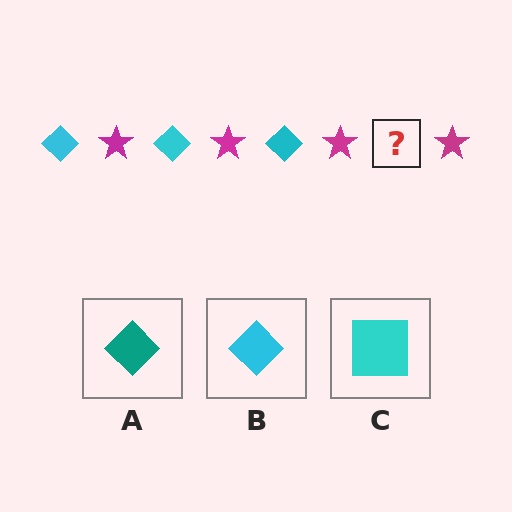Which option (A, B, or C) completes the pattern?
B.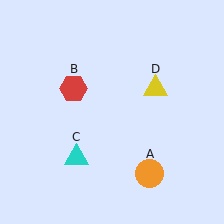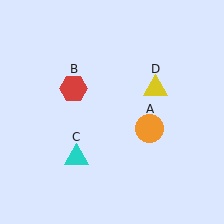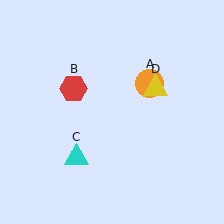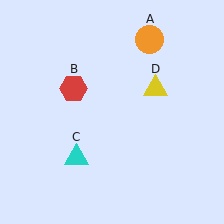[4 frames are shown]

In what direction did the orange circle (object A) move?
The orange circle (object A) moved up.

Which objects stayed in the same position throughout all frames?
Red hexagon (object B) and cyan triangle (object C) and yellow triangle (object D) remained stationary.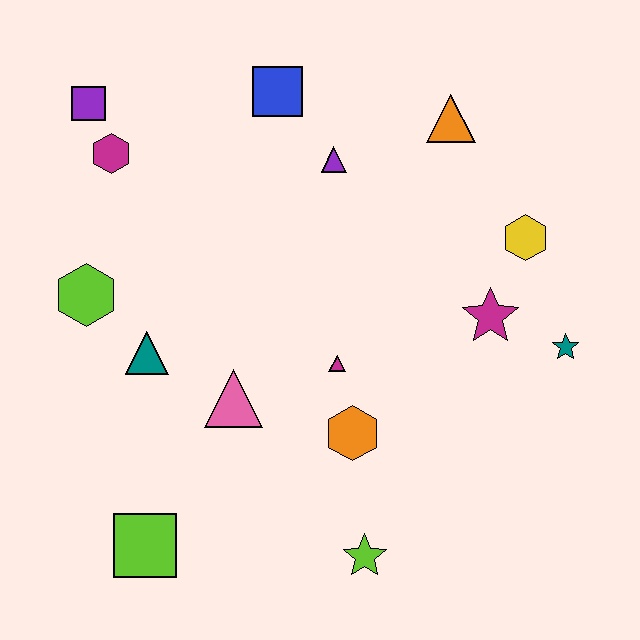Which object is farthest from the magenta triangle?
The purple square is farthest from the magenta triangle.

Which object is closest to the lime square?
The pink triangle is closest to the lime square.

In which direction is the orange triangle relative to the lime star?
The orange triangle is above the lime star.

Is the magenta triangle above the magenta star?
No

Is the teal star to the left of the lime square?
No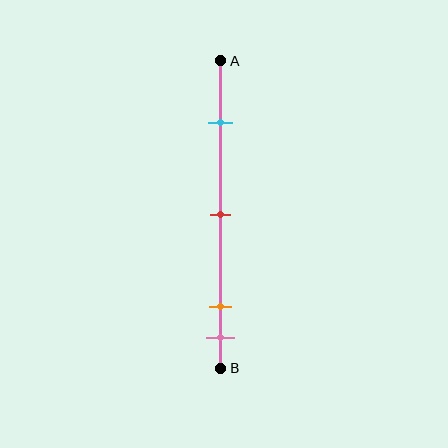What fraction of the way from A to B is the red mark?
The red mark is approximately 50% (0.5) of the way from A to B.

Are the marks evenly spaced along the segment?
No, the marks are not evenly spaced.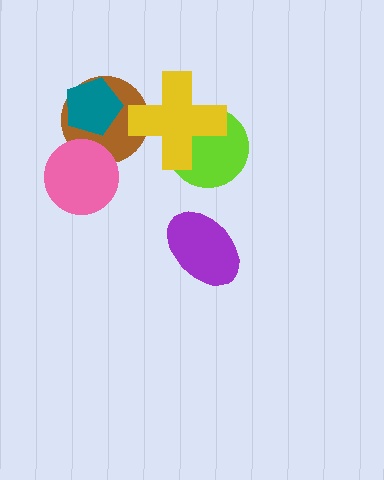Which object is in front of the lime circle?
The yellow cross is in front of the lime circle.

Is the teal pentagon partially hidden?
No, no other shape covers it.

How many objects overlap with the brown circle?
3 objects overlap with the brown circle.